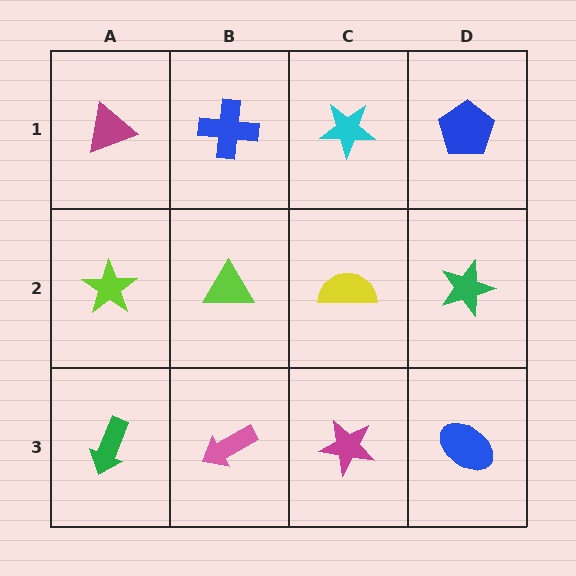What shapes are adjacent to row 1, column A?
A lime star (row 2, column A), a blue cross (row 1, column B).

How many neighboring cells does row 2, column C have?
4.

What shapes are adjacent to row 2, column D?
A blue pentagon (row 1, column D), a blue ellipse (row 3, column D), a yellow semicircle (row 2, column C).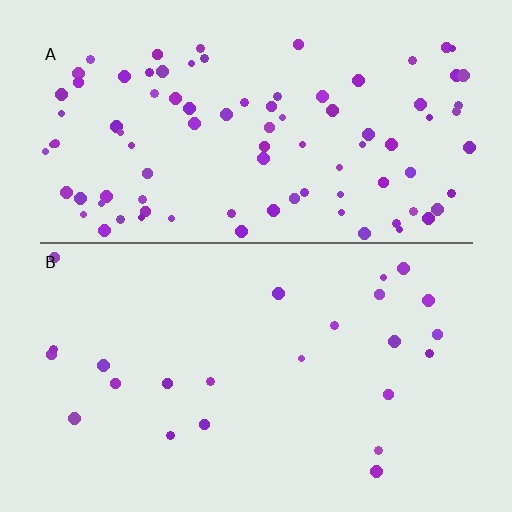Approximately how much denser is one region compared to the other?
Approximately 3.8× — region A over region B.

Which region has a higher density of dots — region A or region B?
A (the top).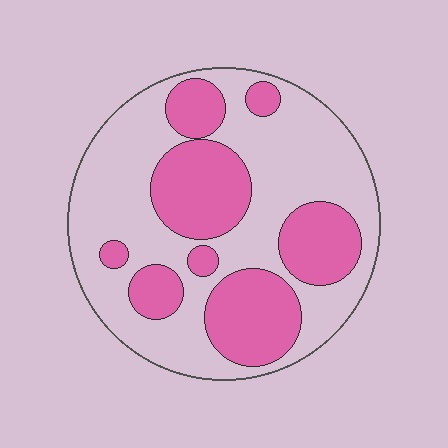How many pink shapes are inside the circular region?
8.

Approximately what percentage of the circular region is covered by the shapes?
Approximately 40%.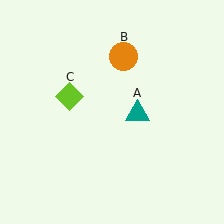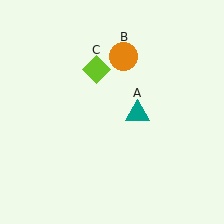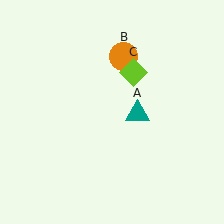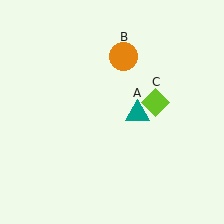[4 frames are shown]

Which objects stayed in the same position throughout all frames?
Teal triangle (object A) and orange circle (object B) remained stationary.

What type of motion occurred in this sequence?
The lime diamond (object C) rotated clockwise around the center of the scene.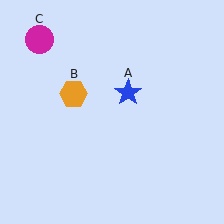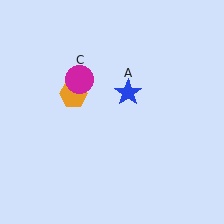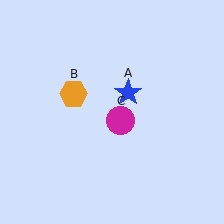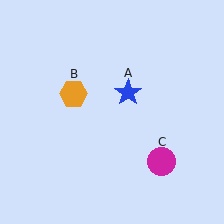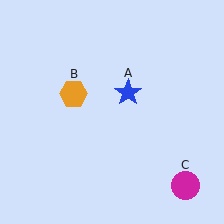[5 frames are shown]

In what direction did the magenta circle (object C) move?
The magenta circle (object C) moved down and to the right.